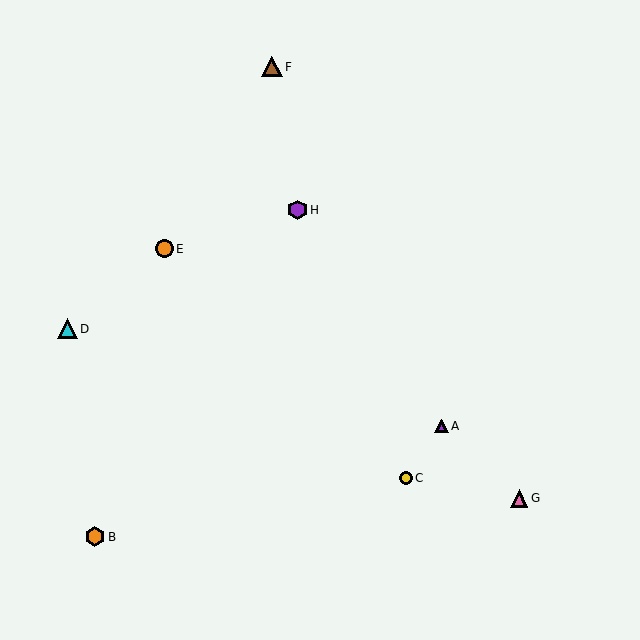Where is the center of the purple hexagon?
The center of the purple hexagon is at (297, 210).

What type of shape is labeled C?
Shape C is a yellow circle.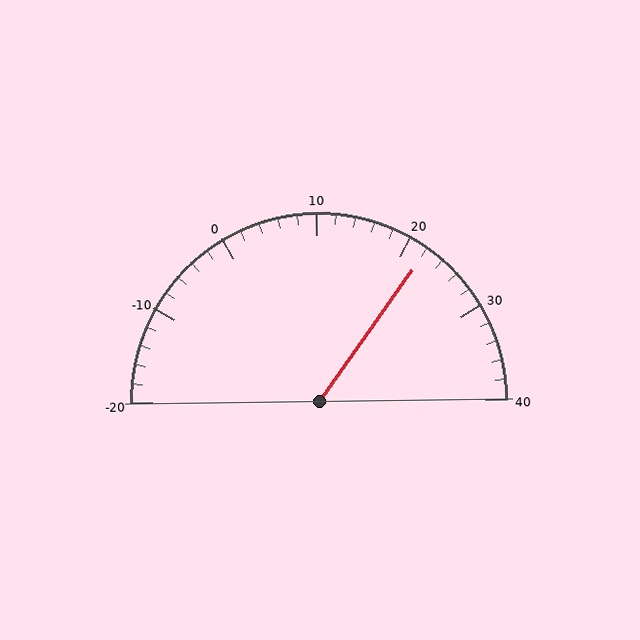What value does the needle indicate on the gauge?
The needle indicates approximately 22.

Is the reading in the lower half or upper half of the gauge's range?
The reading is in the upper half of the range (-20 to 40).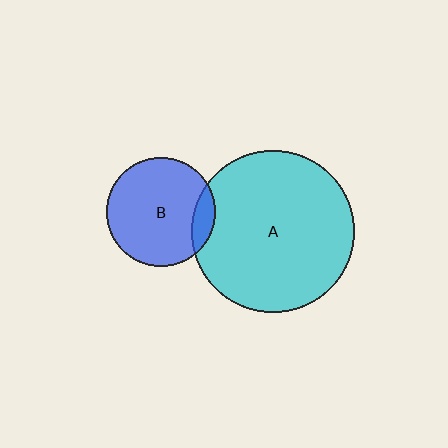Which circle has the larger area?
Circle A (cyan).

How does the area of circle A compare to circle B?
Approximately 2.2 times.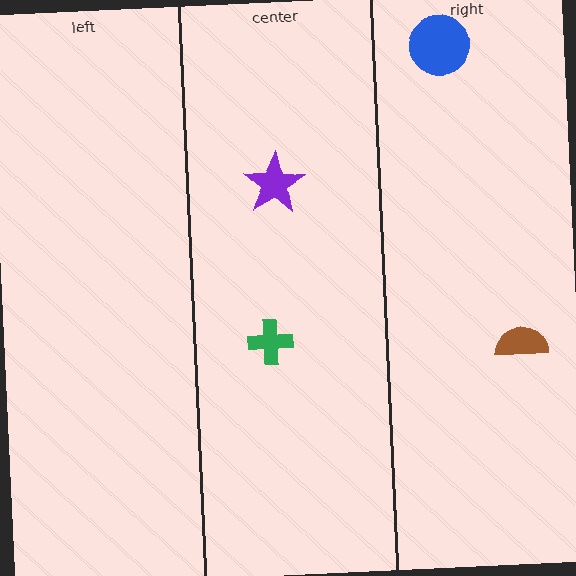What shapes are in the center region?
The purple star, the green cross.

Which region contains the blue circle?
The right region.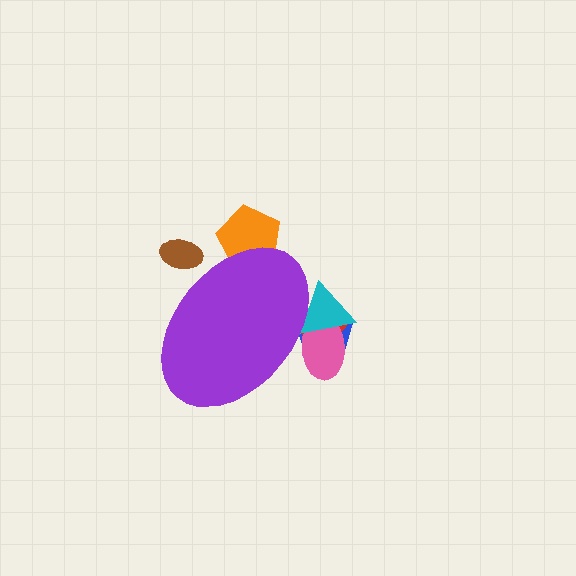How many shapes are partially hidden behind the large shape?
6 shapes are partially hidden.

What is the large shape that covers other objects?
A purple ellipse.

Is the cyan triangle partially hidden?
Yes, the cyan triangle is partially hidden behind the purple ellipse.